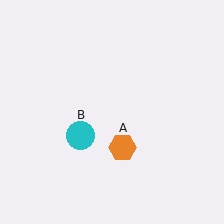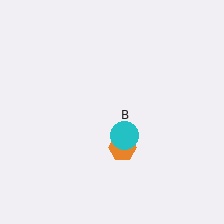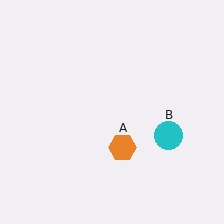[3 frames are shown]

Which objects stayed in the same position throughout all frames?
Orange hexagon (object A) remained stationary.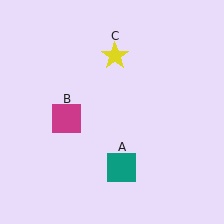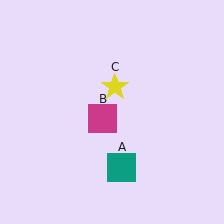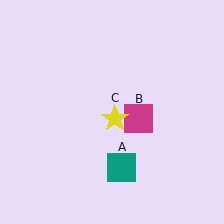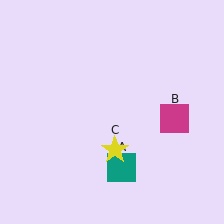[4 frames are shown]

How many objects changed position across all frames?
2 objects changed position: magenta square (object B), yellow star (object C).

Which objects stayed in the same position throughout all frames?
Teal square (object A) remained stationary.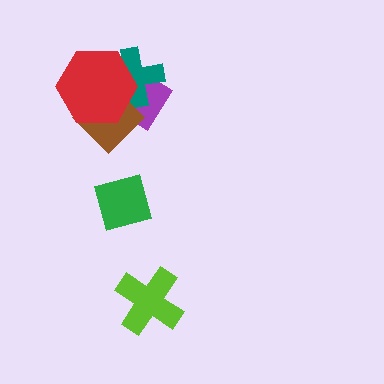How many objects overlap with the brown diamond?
3 objects overlap with the brown diamond.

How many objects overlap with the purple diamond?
3 objects overlap with the purple diamond.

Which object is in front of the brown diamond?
The red hexagon is in front of the brown diamond.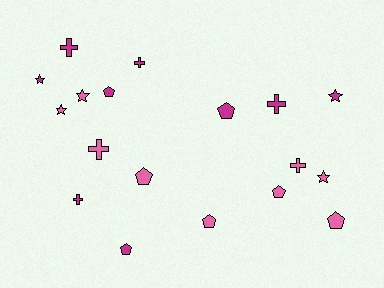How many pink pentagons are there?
There are 4 pink pentagons.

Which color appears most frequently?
Magenta, with 9 objects.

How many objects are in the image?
There are 18 objects.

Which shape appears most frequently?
Pentagon, with 7 objects.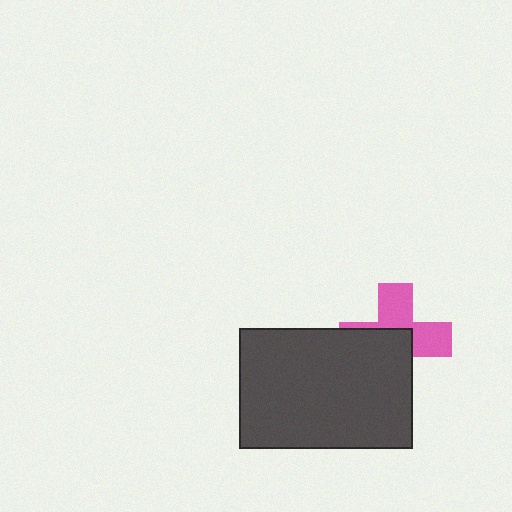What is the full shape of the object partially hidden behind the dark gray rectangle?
The partially hidden object is a pink cross.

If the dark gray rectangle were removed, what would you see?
You would see the complete pink cross.